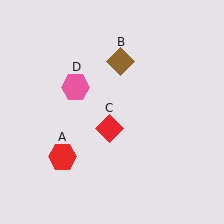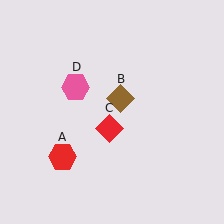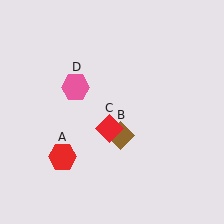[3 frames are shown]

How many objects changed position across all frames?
1 object changed position: brown diamond (object B).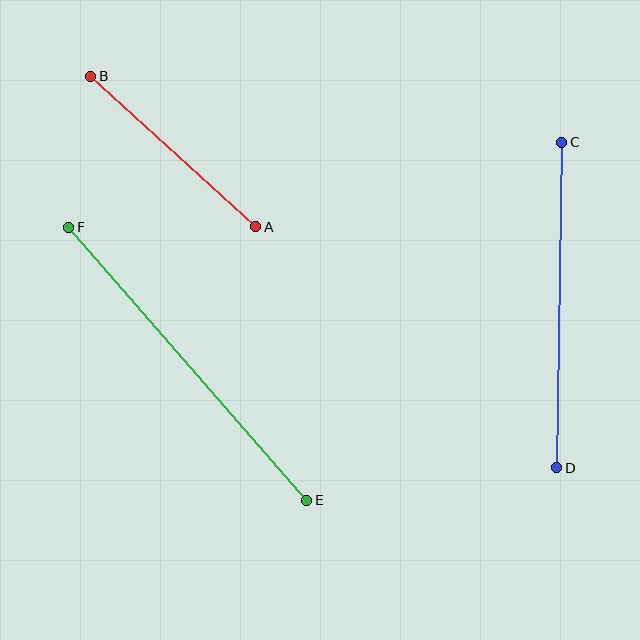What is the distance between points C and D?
The distance is approximately 325 pixels.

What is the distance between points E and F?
The distance is approximately 362 pixels.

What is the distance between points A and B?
The distance is approximately 223 pixels.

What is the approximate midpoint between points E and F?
The midpoint is at approximately (188, 364) pixels.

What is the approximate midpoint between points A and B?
The midpoint is at approximately (173, 151) pixels.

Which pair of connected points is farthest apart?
Points E and F are farthest apart.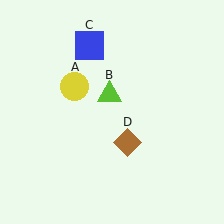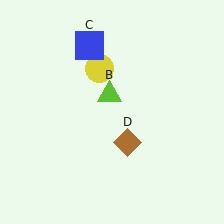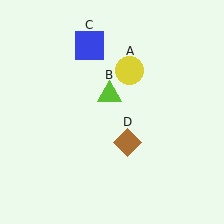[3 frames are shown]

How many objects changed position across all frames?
1 object changed position: yellow circle (object A).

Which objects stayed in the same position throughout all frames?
Lime triangle (object B) and blue square (object C) and brown diamond (object D) remained stationary.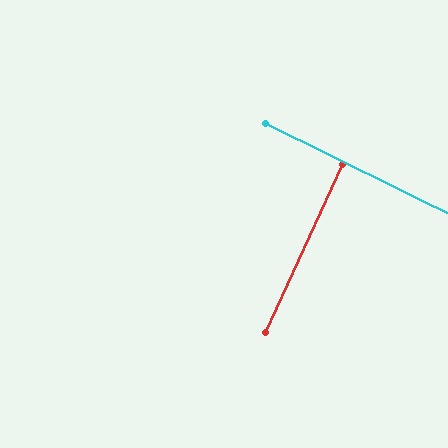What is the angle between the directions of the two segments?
Approximately 89 degrees.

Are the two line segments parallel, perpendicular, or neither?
Perpendicular — they meet at approximately 89°.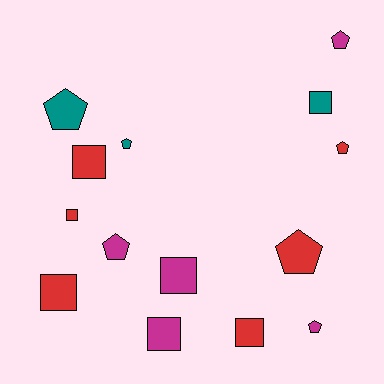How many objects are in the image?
There are 14 objects.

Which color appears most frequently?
Red, with 6 objects.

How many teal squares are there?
There is 1 teal square.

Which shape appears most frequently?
Pentagon, with 7 objects.